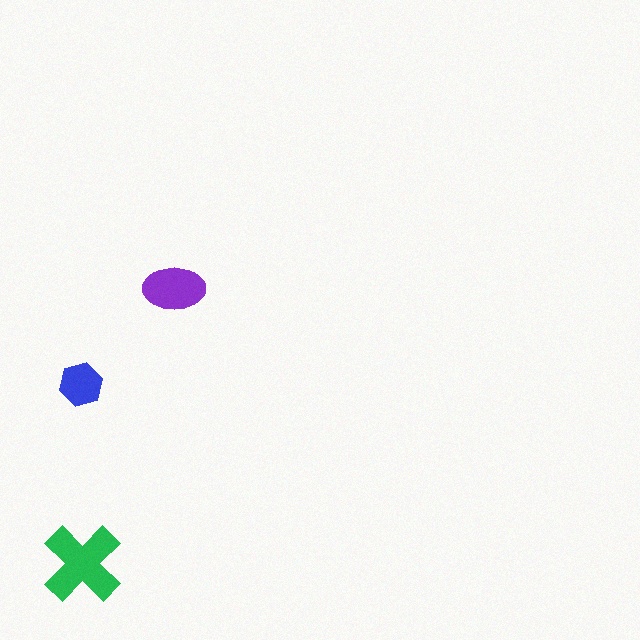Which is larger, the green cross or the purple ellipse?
The green cross.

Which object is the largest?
The green cross.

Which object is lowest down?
The green cross is bottommost.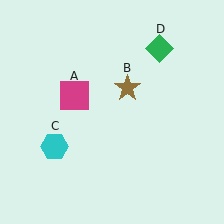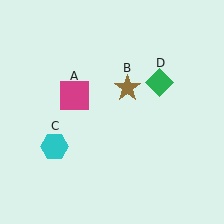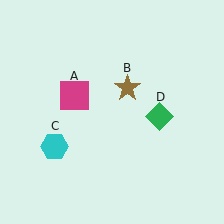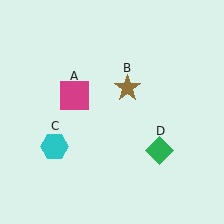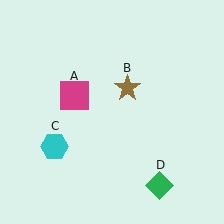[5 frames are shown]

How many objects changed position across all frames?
1 object changed position: green diamond (object D).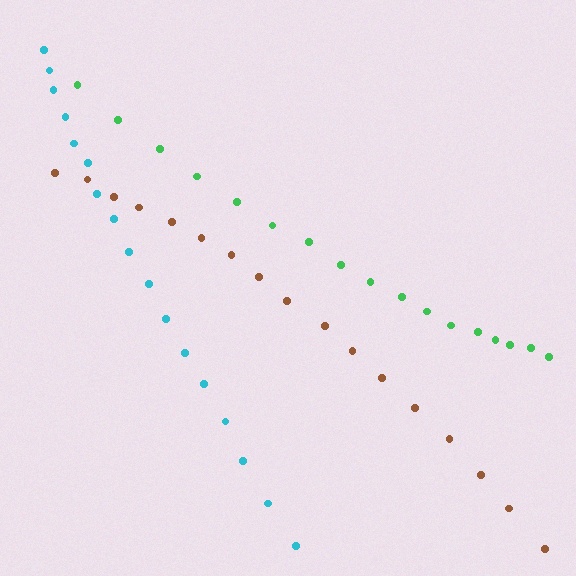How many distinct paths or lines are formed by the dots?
There are 3 distinct paths.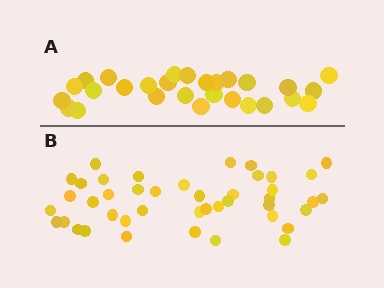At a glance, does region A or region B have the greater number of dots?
Region B (the bottom region) has more dots.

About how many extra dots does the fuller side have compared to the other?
Region B has approximately 15 more dots than region A.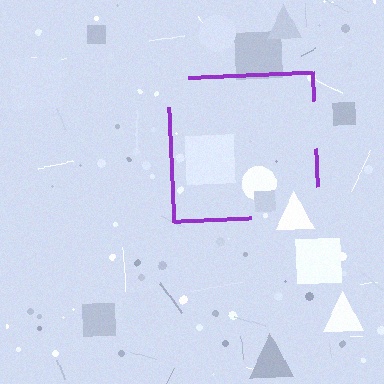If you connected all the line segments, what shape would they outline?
They would outline a square.